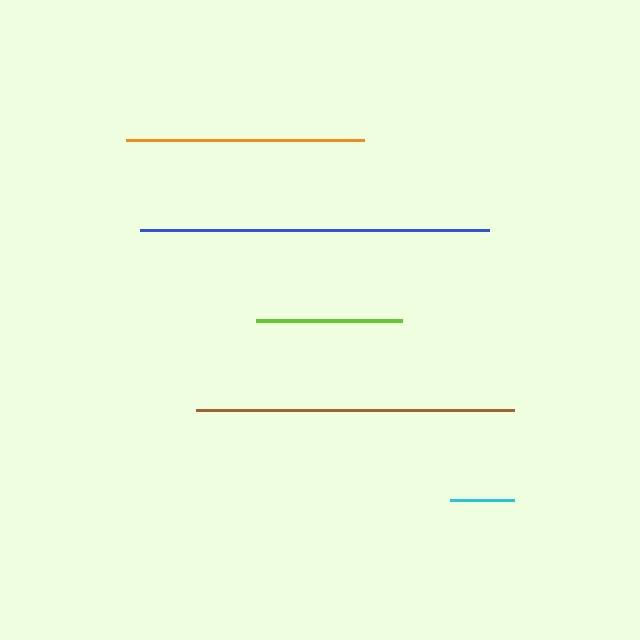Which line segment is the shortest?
The cyan line is the shortest at approximately 64 pixels.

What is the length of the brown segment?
The brown segment is approximately 318 pixels long.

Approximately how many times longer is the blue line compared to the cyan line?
The blue line is approximately 5.5 times the length of the cyan line.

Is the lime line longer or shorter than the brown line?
The brown line is longer than the lime line.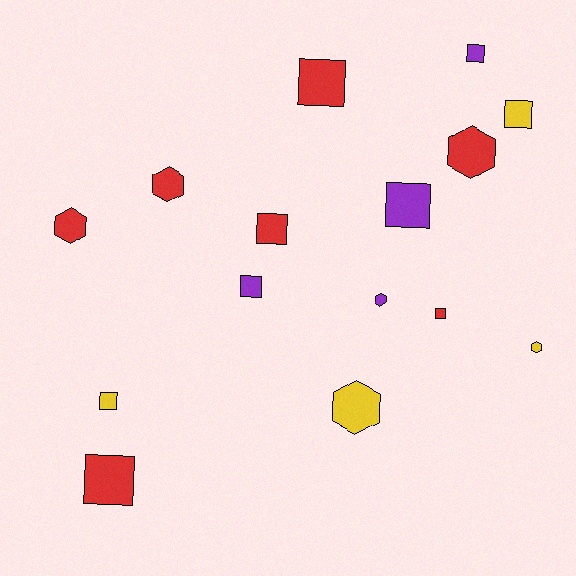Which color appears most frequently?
Red, with 7 objects.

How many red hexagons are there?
There are 3 red hexagons.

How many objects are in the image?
There are 15 objects.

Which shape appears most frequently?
Square, with 9 objects.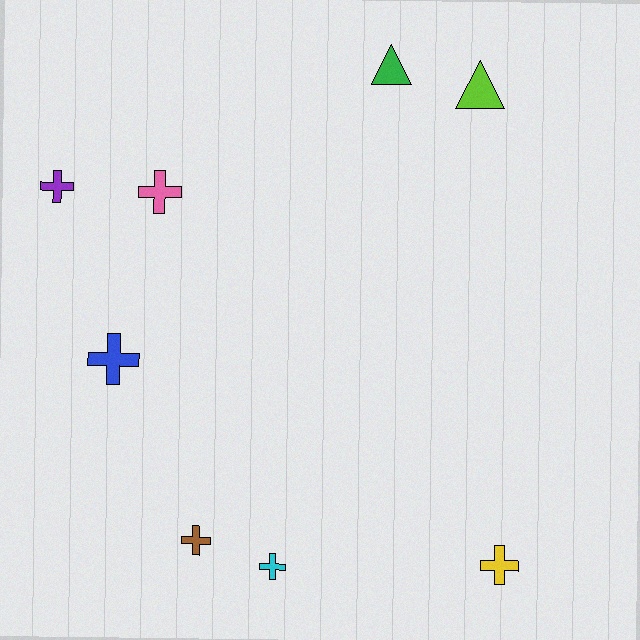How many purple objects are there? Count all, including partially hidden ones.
There is 1 purple object.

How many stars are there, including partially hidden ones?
There are no stars.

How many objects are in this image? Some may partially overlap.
There are 8 objects.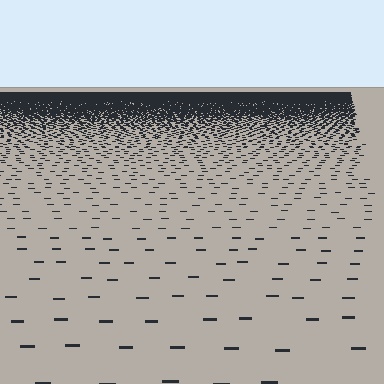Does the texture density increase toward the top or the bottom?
Density increases toward the top.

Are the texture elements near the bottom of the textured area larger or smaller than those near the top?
Larger. Near the bottom, elements are closer to the viewer and appear at a bigger on-screen size.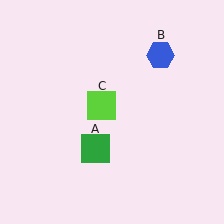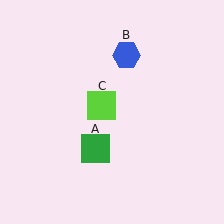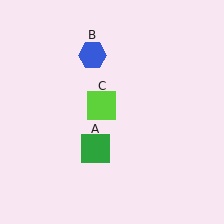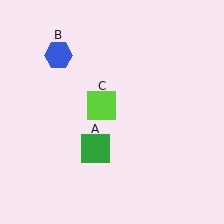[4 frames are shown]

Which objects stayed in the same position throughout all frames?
Green square (object A) and lime square (object C) remained stationary.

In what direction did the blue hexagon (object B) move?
The blue hexagon (object B) moved left.